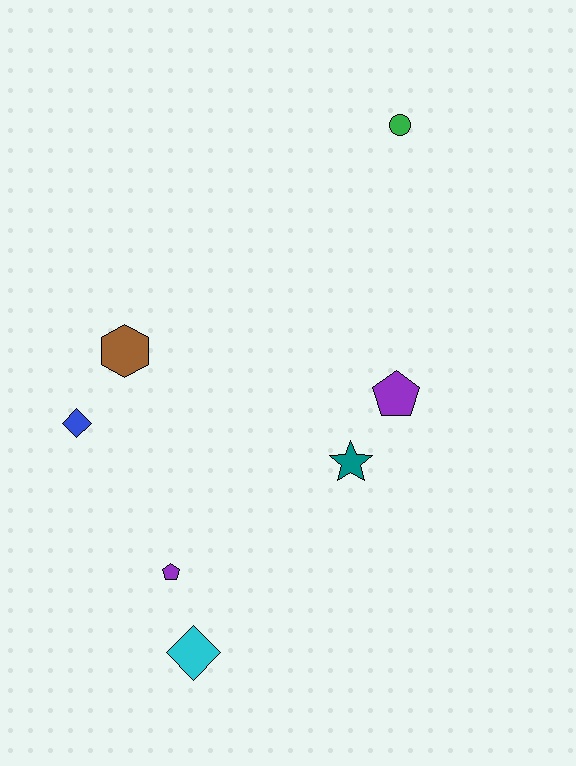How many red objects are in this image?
There are no red objects.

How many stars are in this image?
There is 1 star.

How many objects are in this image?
There are 7 objects.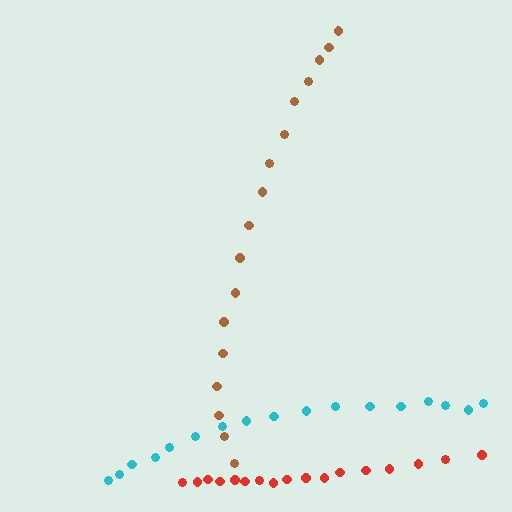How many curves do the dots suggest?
There are 3 distinct paths.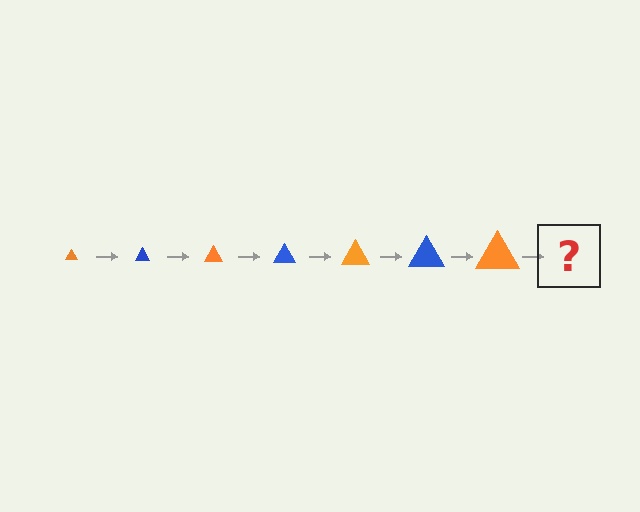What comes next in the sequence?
The next element should be a blue triangle, larger than the previous one.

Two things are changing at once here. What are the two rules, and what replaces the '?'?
The two rules are that the triangle grows larger each step and the color cycles through orange and blue. The '?' should be a blue triangle, larger than the previous one.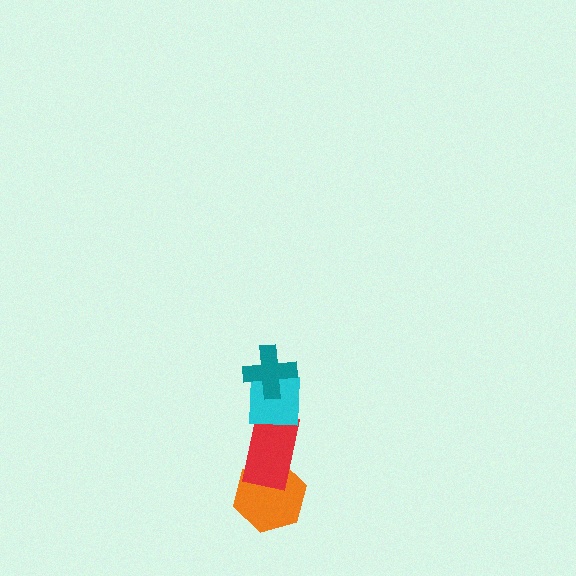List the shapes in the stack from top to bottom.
From top to bottom: the teal cross, the cyan square, the red rectangle, the orange hexagon.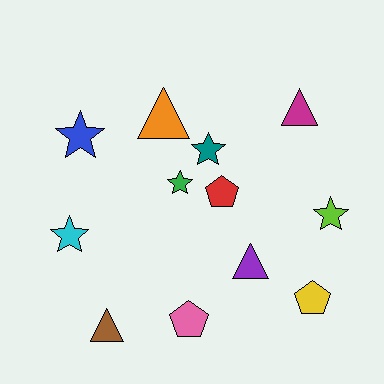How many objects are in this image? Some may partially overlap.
There are 12 objects.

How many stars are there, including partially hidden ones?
There are 5 stars.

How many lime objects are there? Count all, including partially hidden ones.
There is 1 lime object.